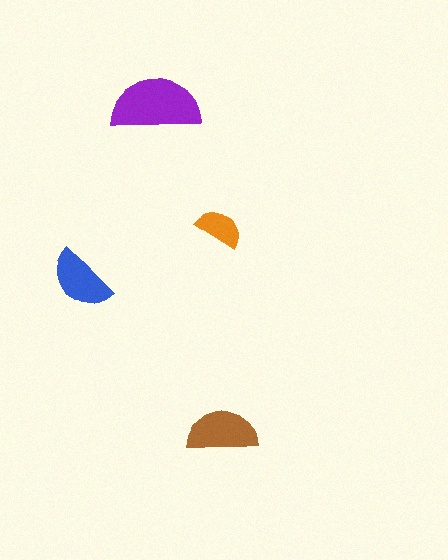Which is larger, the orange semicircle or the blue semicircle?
The blue one.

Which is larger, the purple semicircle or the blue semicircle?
The purple one.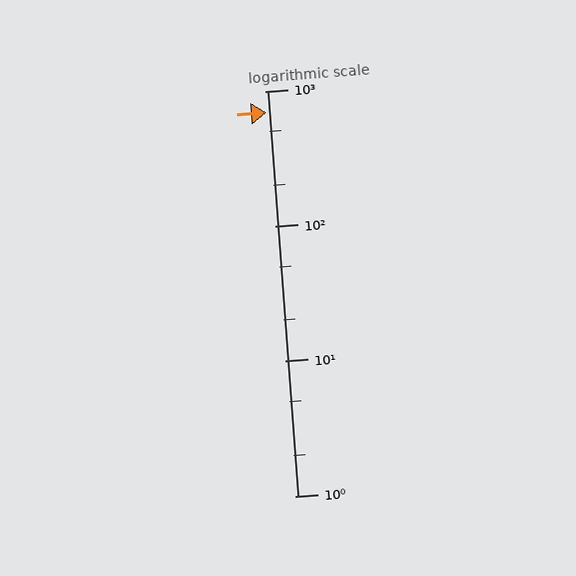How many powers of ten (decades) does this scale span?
The scale spans 3 decades, from 1 to 1000.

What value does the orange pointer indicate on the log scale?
The pointer indicates approximately 690.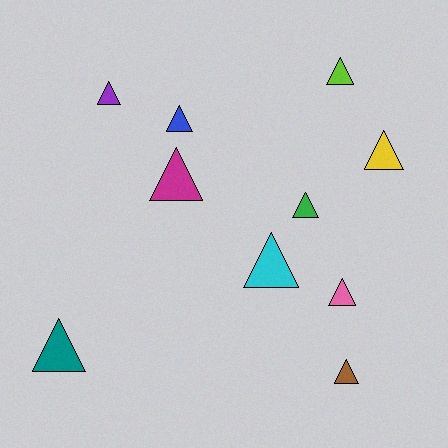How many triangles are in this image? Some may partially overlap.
There are 10 triangles.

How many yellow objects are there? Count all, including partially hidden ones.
There is 1 yellow object.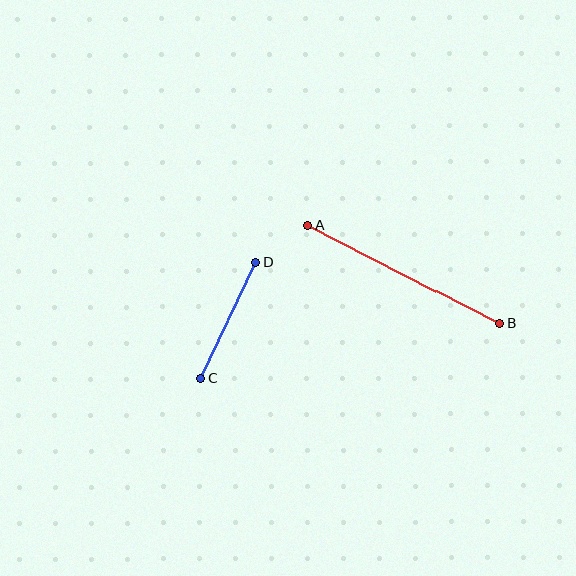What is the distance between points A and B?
The distance is approximately 216 pixels.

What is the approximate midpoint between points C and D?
The midpoint is at approximately (228, 320) pixels.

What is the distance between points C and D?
The distance is approximately 128 pixels.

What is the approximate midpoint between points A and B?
The midpoint is at approximately (404, 274) pixels.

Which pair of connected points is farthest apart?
Points A and B are farthest apart.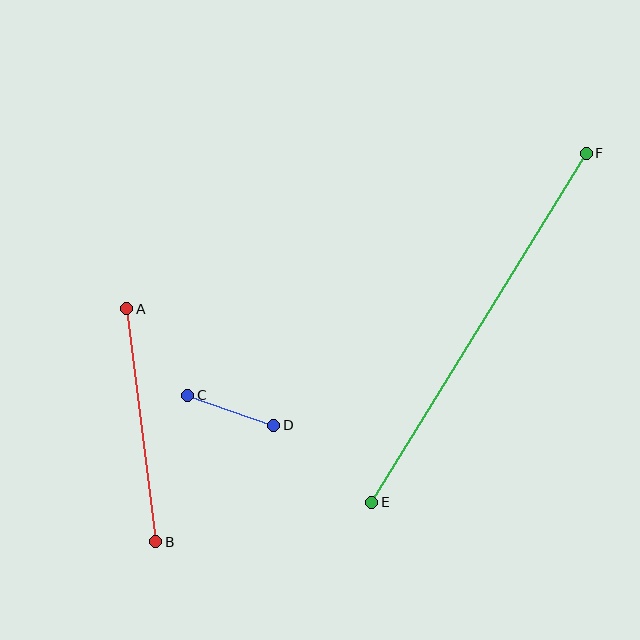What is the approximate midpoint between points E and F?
The midpoint is at approximately (479, 328) pixels.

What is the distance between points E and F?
The distance is approximately 410 pixels.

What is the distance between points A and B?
The distance is approximately 235 pixels.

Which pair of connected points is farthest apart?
Points E and F are farthest apart.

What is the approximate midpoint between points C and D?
The midpoint is at approximately (231, 410) pixels.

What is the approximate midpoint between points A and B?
The midpoint is at approximately (141, 425) pixels.